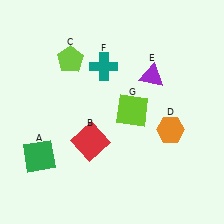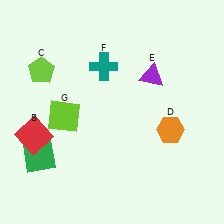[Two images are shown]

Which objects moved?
The objects that moved are: the red square (B), the lime pentagon (C), the lime square (G).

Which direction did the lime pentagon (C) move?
The lime pentagon (C) moved left.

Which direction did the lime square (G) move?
The lime square (G) moved left.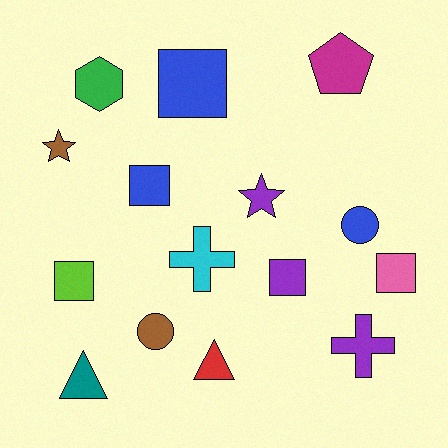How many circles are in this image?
There are 2 circles.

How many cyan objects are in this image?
There is 1 cyan object.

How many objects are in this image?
There are 15 objects.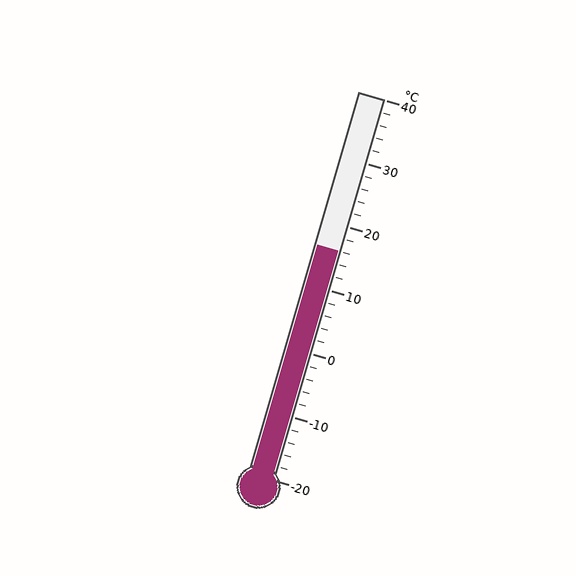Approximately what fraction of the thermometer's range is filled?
The thermometer is filled to approximately 60% of its range.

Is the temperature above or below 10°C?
The temperature is above 10°C.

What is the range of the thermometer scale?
The thermometer scale ranges from -20°C to 40°C.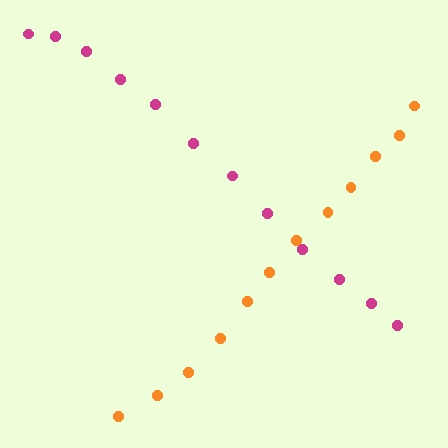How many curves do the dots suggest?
There are 2 distinct paths.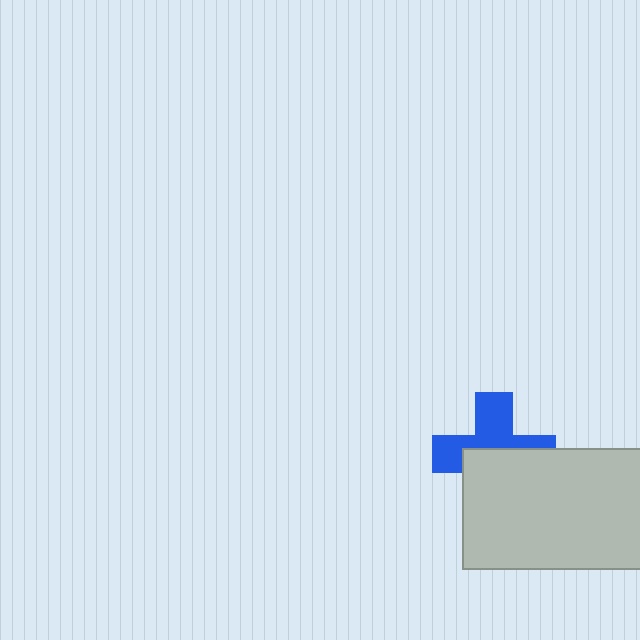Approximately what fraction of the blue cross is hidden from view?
Roughly 51% of the blue cross is hidden behind the light gray rectangle.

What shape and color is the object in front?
The object in front is a light gray rectangle.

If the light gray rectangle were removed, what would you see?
You would see the complete blue cross.